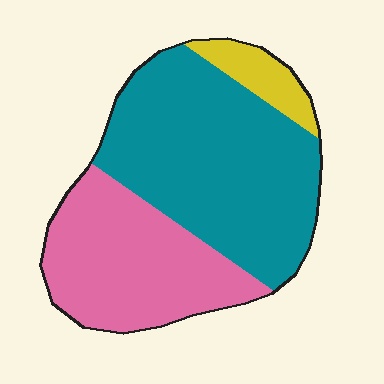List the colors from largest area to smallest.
From largest to smallest: teal, pink, yellow.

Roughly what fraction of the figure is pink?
Pink takes up about three eighths (3/8) of the figure.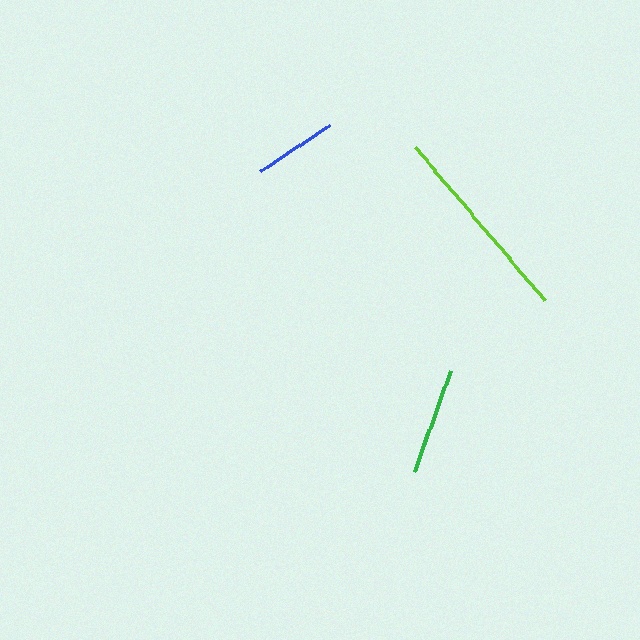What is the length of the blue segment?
The blue segment is approximately 83 pixels long.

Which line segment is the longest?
The lime line is the longest at approximately 201 pixels.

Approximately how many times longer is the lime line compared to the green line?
The lime line is approximately 1.9 times the length of the green line.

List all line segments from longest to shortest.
From longest to shortest: lime, green, blue.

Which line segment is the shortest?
The blue line is the shortest at approximately 83 pixels.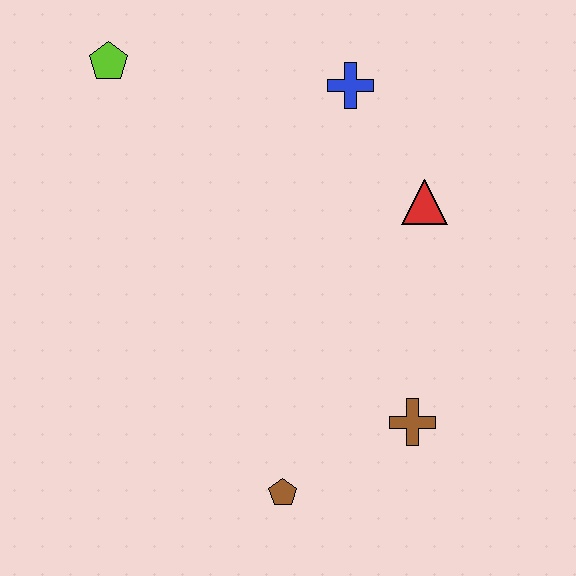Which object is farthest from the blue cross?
The brown pentagon is farthest from the blue cross.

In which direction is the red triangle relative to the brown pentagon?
The red triangle is above the brown pentagon.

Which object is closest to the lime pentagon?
The blue cross is closest to the lime pentagon.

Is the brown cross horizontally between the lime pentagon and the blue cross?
No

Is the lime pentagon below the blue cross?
No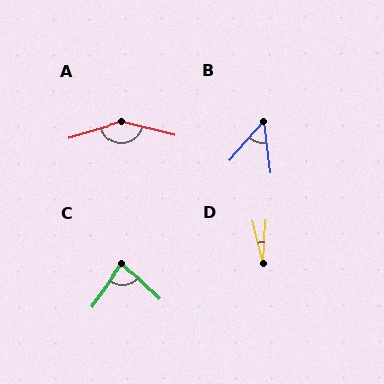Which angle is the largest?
A, at approximately 149 degrees.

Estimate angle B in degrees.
Approximately 49 degrees.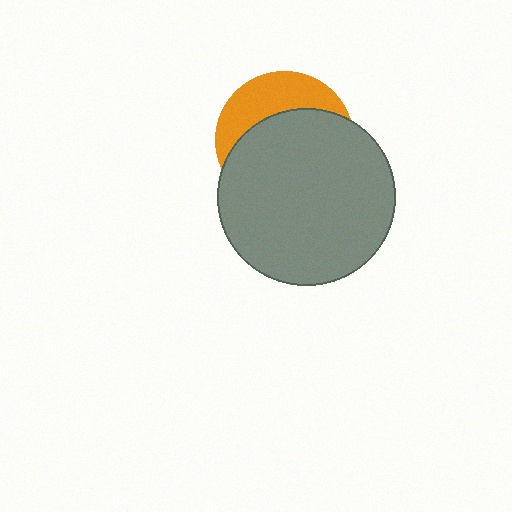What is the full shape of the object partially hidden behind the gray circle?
The partially hidden object is an orange circle.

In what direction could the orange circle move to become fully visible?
The orange circle could move up. That would shift it out from behind the gray circle entirely.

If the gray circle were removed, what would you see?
You would see the complete orange circle.